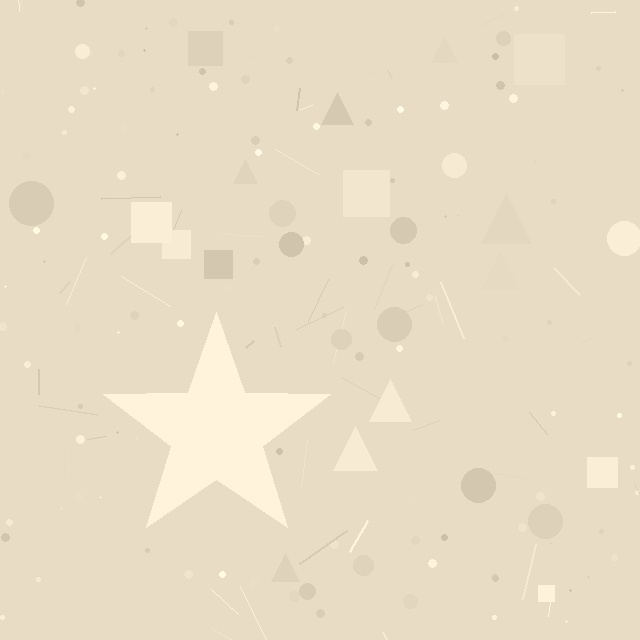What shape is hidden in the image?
A star is hidden in the image.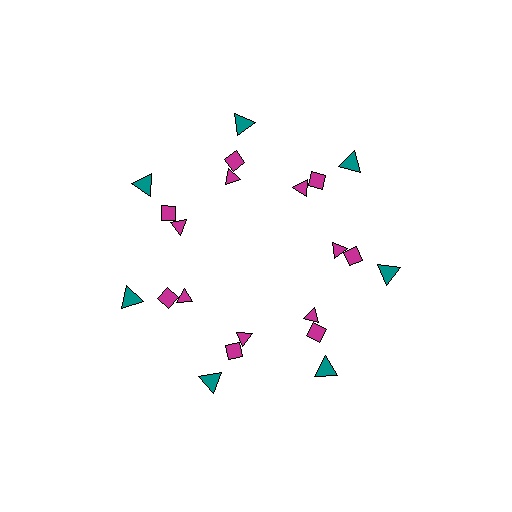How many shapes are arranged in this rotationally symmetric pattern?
There are 21 shapes, arranged in 7 groups of 3.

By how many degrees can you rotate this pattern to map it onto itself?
The pattern maps onto itself every 51 degrees of rotation.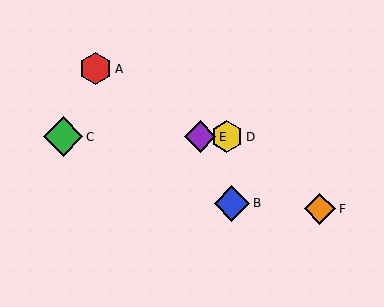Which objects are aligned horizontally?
Objects C, D, E are aligned horizontally.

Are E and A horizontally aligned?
No, E is at y≈137 and A is at y≈69.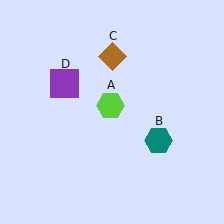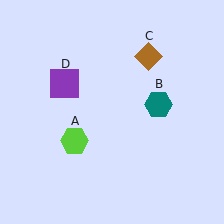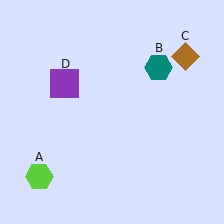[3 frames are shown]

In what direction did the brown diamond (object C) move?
The brown diamond (object C) moved right.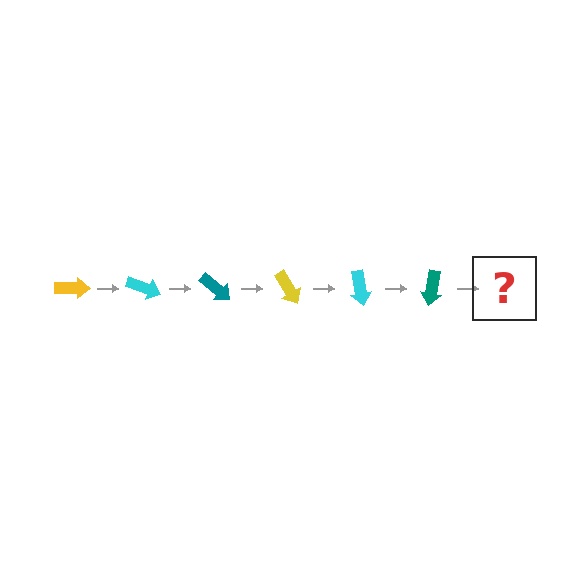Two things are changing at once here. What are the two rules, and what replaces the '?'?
The two rules are that it rotates 20 degrees each step and the color cycles through yellow, cyan, and teal. The '?' should be a yellow arrow, rotated 120 degrees from the start.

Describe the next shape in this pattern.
It should be a yellow arrow, rotated 120 degrees from the start.